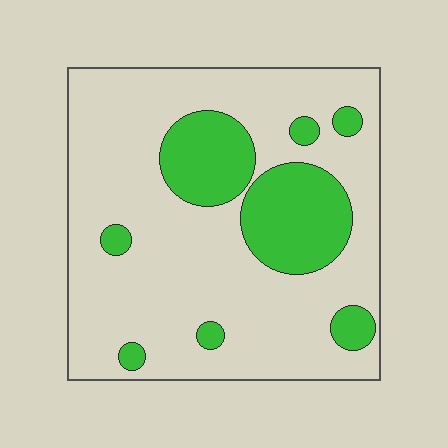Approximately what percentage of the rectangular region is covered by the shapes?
Approximately 25%.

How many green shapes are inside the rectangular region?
8.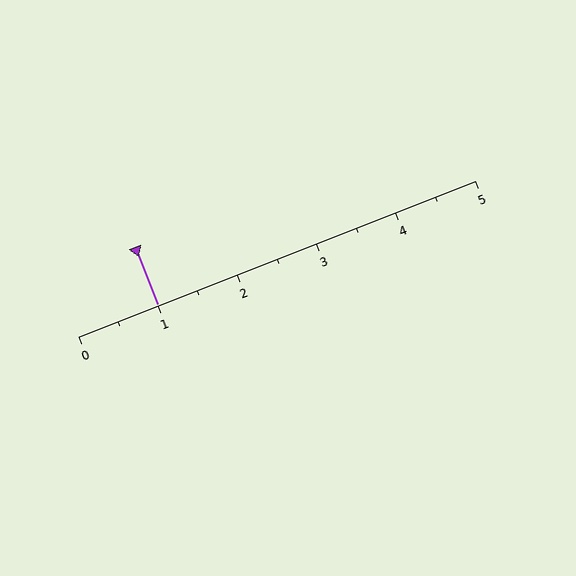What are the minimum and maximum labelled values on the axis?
The axis runs from 0 to 5.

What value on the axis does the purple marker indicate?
The marker indicates approximately 1.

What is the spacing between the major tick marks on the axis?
The major ticks are spaced 1 apart.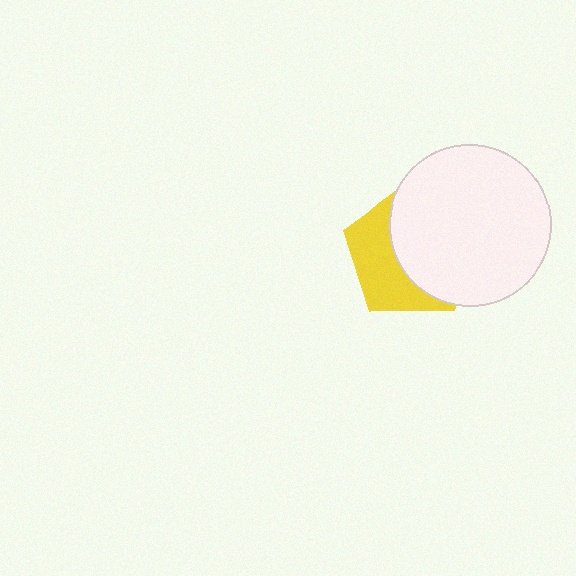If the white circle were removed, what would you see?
You would see the complete yellow pentagon.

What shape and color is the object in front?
The object in front is a white circle.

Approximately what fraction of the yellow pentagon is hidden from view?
Roughly 59% of the yellow pentagon is hidden behind the white circle.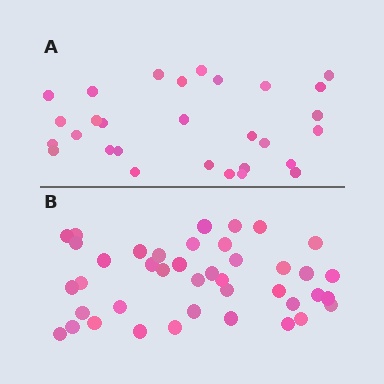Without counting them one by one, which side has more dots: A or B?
Region B (the bottom region) has more dots.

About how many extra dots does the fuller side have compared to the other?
Region B has roughly 12 or so more dots than region A.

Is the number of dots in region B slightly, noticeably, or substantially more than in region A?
Region B has noticeably more, but not dramatically so. The ratio is roughly 1.4 to 1.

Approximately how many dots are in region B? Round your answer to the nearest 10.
About 40 dots. (The exact count is 41, which rounds to 40.)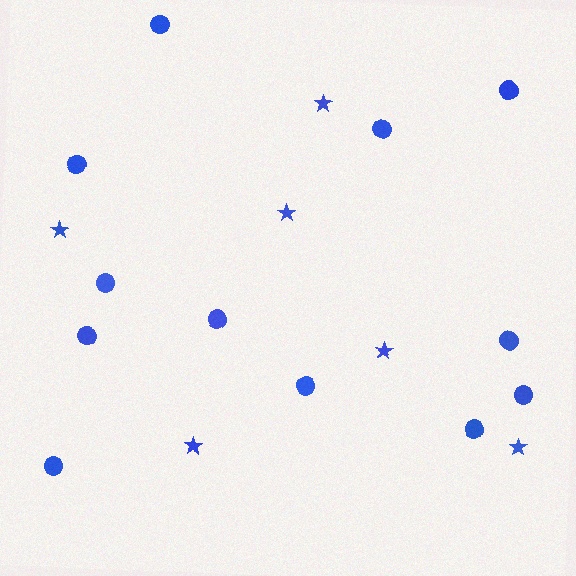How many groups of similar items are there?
There are 2 groups: one group of stars (6) and one group of circles (12).